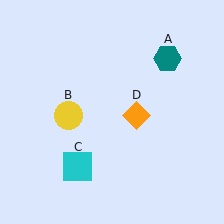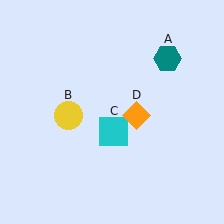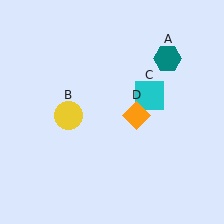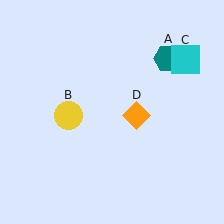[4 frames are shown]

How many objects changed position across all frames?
1 object changed position: cyan square (object C).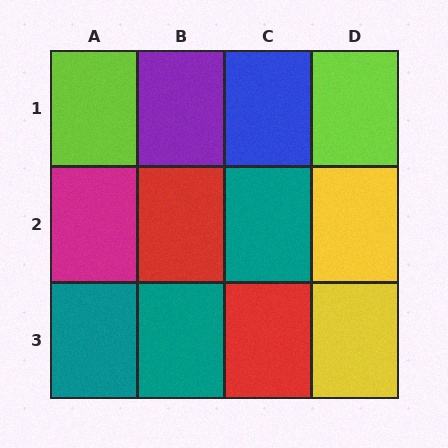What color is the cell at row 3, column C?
Red.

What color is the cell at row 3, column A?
Teal.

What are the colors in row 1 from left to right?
Lime, purple, blue, lime.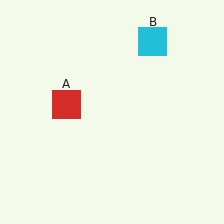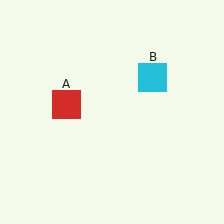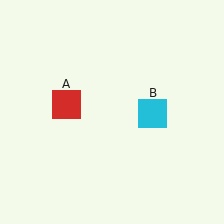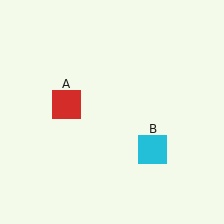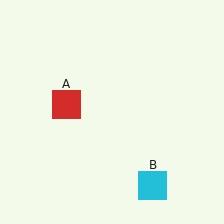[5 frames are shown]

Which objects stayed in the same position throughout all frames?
Red square (object A) remained stationary.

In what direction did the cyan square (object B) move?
The cyan square (object B) moved down.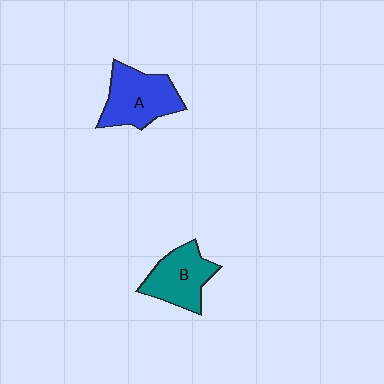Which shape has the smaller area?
Shape B (teal).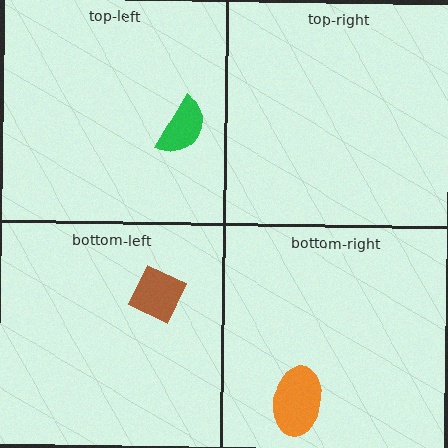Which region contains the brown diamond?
The bottom-left region.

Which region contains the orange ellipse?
The bottom-right region.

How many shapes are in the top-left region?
1.